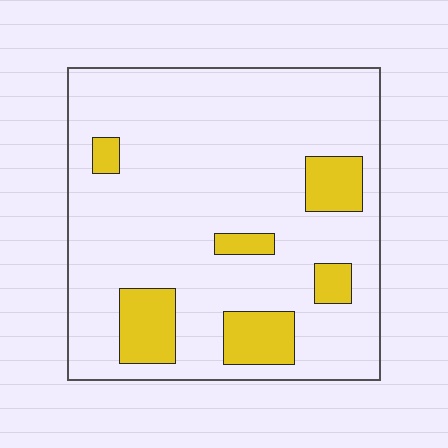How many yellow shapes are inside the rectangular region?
6.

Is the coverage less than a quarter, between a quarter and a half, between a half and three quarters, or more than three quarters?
Less than a quarter.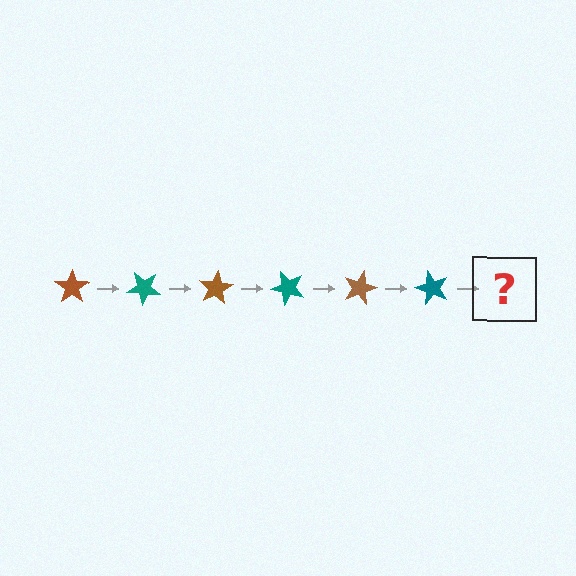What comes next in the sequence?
The next element should be a brown star, rotated 240 degrees from the start.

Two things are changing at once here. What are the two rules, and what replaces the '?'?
The two rules are that it rotates 40 degrees each step and the color cycles through brown and teal. The '?' should be a brown star, rotated 240 degrees from the start.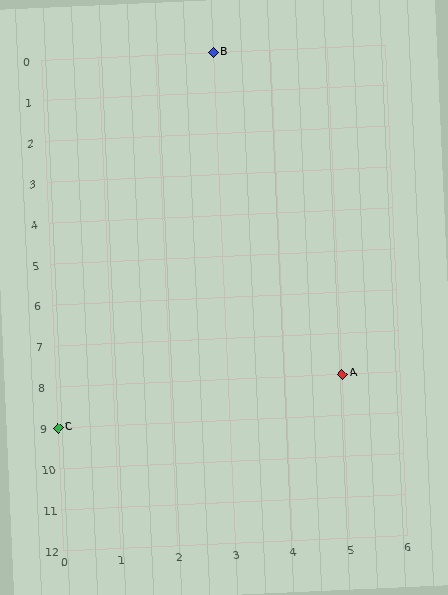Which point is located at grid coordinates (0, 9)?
Point C is at (0, 9).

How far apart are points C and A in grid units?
Points C and A are 5 columns and 1 row apart (about 5.1 grid units diagonally).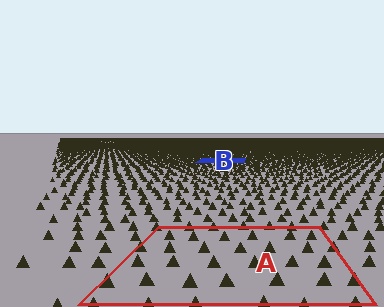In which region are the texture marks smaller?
The texture marks are smaller in region B, because it is farther away.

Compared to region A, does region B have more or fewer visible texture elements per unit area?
Region B has more texture elements per unit area — they are packed more densely because it is farther away.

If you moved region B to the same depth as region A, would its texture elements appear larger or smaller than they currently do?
They would appear larger. At a closer depth, the same texture elements are projected at a bigger on-screen size.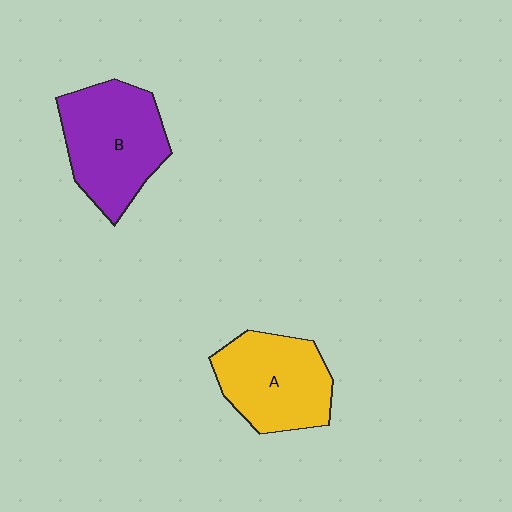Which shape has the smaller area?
Shape A (yellow).